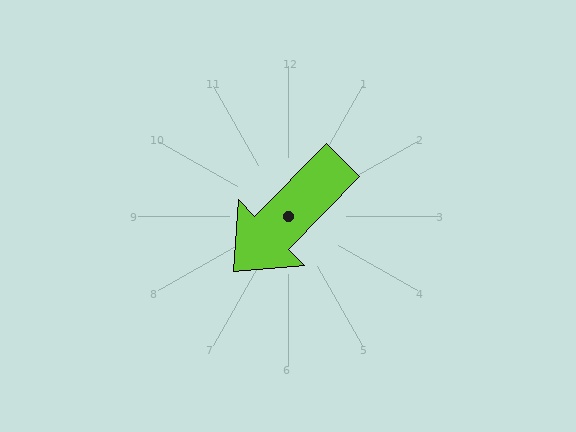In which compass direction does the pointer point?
Southwest.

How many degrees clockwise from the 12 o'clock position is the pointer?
Approximately 225 degrees.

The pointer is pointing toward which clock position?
Roughly 7 o'clock.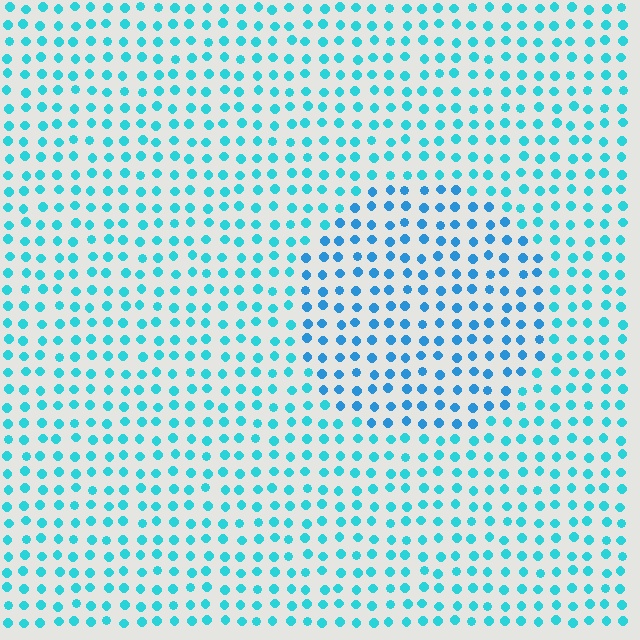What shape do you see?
I see a circle.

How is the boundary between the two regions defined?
The boundary is defined purely by a slight shift in hue (about 22 degrees). Spacing, size, and orientation are identical on both sides.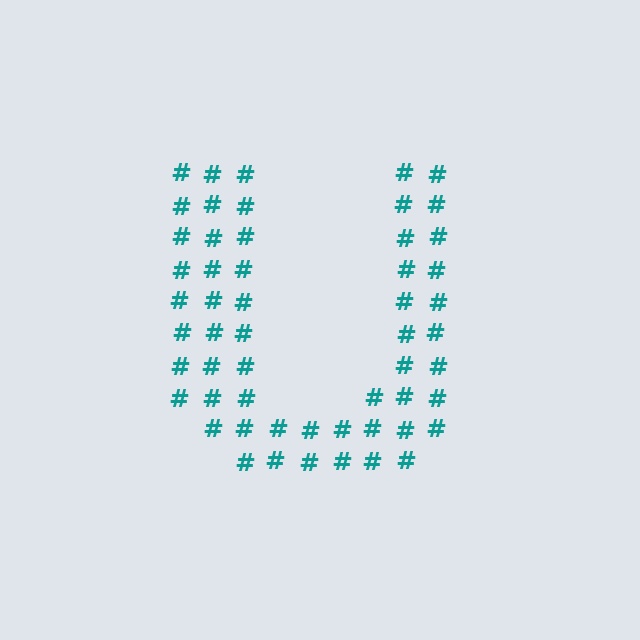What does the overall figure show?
The overall figure shows the letter U.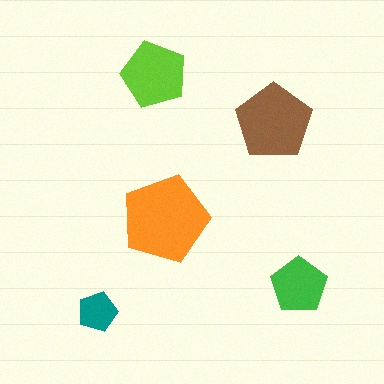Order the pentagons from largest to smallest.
the orange one, the brown one, the lime one, the green one, the teal one.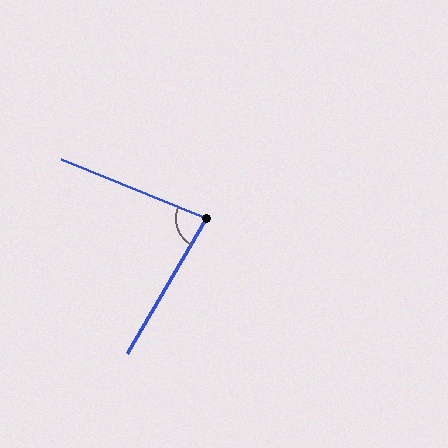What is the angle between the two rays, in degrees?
Approximately 82 degrees.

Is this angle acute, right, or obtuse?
It is acute.